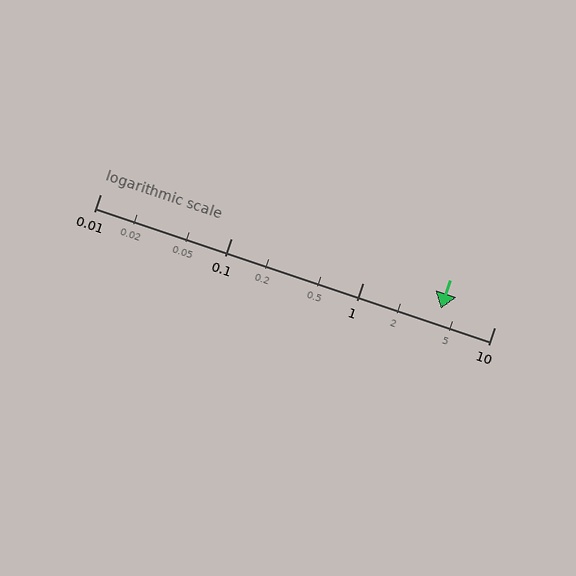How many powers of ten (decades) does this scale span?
The scale spans 3 decades, from 0.01 to 10.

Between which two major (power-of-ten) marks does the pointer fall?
The pointer is between 1 and 10.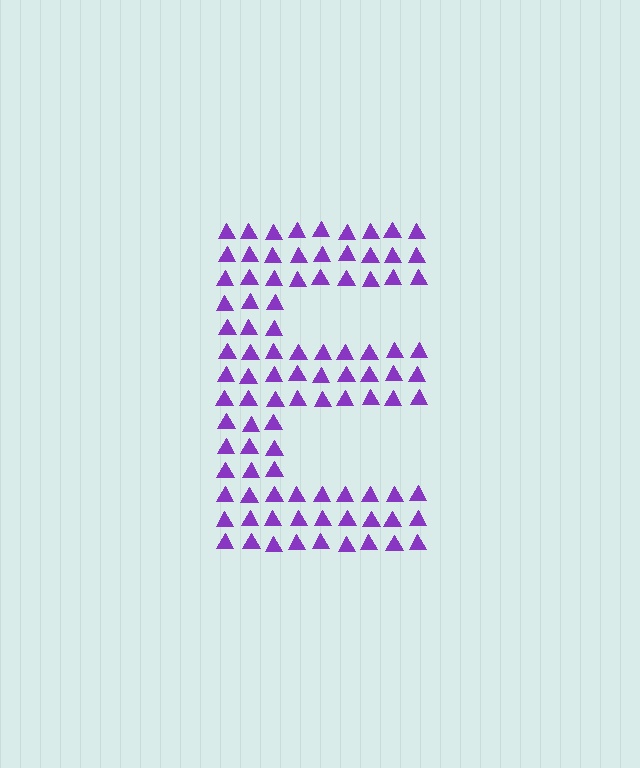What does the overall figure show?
The overall figure shows the letter E.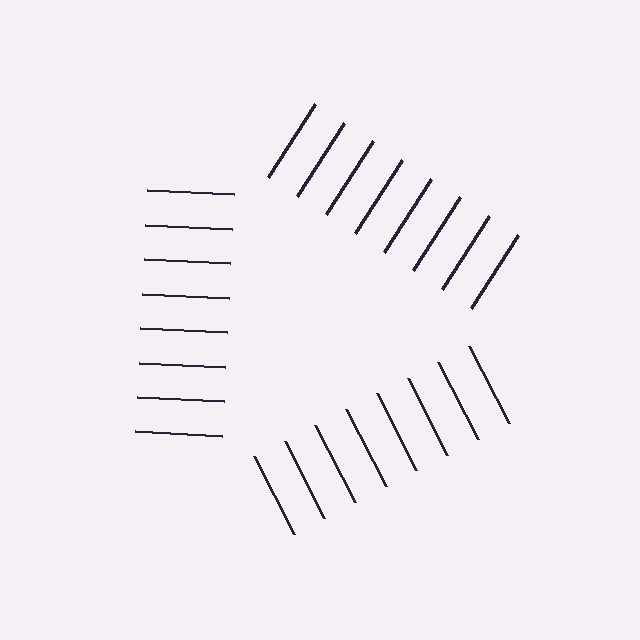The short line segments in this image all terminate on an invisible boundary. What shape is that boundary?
An illusory triangle — the line segments terminate on its edges but no continuous stroke is drawn.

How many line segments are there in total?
24 — 8 along each of the 3 edges.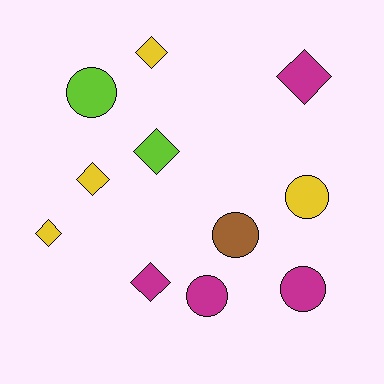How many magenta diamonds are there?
There are 2 magenta diamonds.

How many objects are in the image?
There are 11 objects.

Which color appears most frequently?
Magenta, with 4 objects.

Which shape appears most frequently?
Diamond, with 6 objects.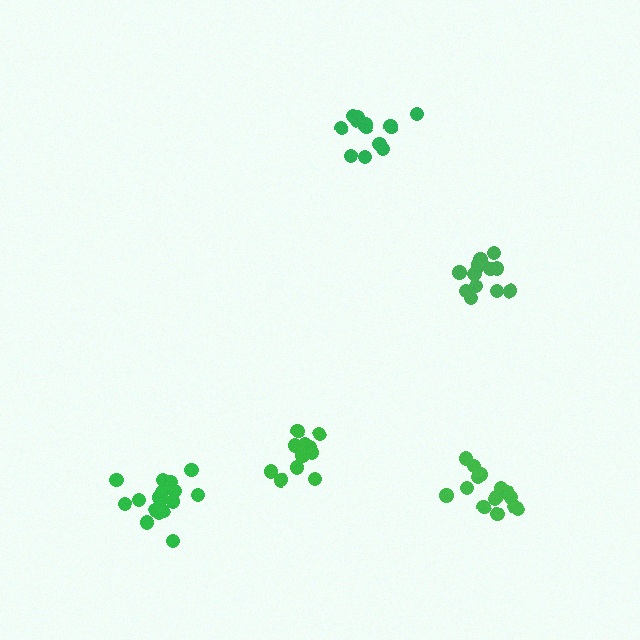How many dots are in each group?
Group 1: 12 dots, Group 2: 17 dots, Group 3: 15 dots, Group 4: 12 dots, Group 5: 16 dots (72 total).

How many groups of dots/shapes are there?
There are 5 groups.